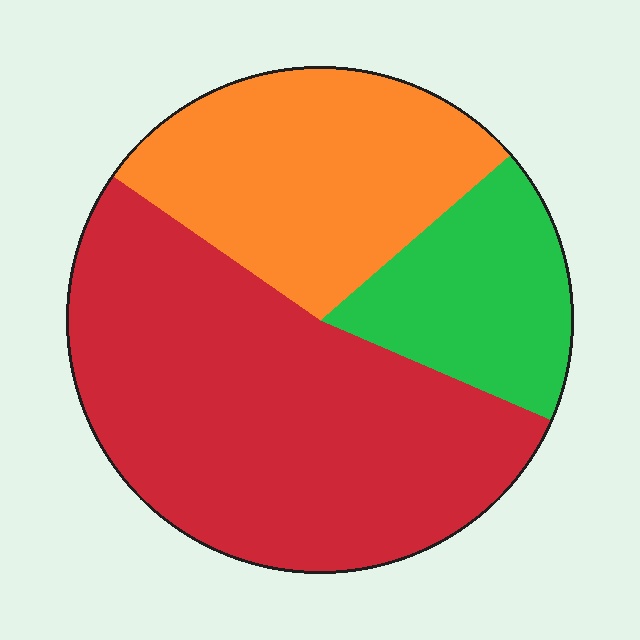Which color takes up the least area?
Green, at roughly 20%.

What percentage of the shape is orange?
Orange covers around 30% of the shape.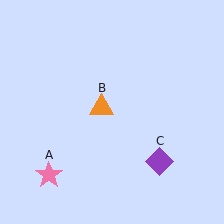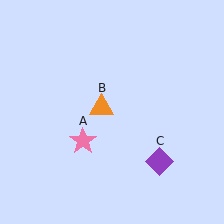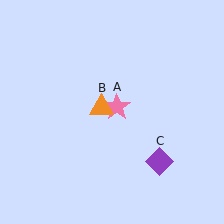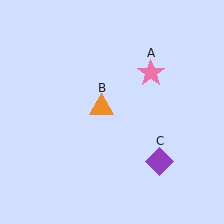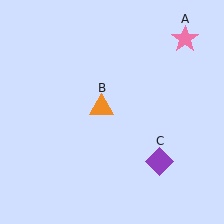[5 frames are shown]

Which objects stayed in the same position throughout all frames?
Orange triangle (object B) and purple diamond (object C) remained stationary.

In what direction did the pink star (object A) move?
The pink star (object A) moved up and to the right.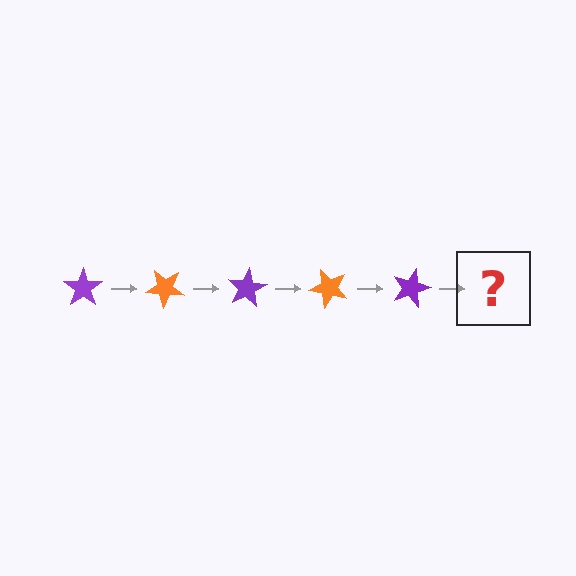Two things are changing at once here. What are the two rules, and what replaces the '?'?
The two rules are that it rotates 40 degrees each step and the color cycles through purple and orange. The '?' should be an orange star, rotated 200 degrees from the start.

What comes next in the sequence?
The next element should be an orange star, rotated 200 degrees from the start.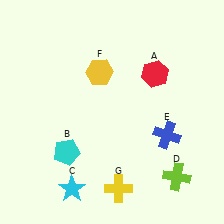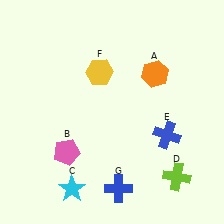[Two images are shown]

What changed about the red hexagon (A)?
In Image 1, A is red. In Image 2, it changed to orange.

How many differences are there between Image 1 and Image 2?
There are 3 differences between the two images.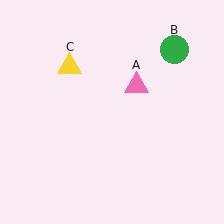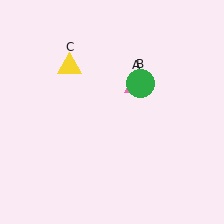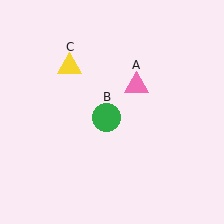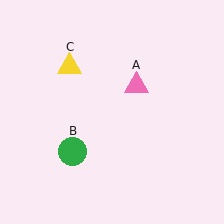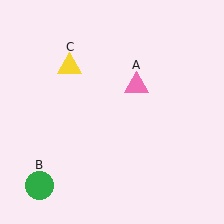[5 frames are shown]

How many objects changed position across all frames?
1 object changed position: green circle (object B).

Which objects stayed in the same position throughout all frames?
Pink triangle (object A) and yellow triangle (object C) remained stationary.